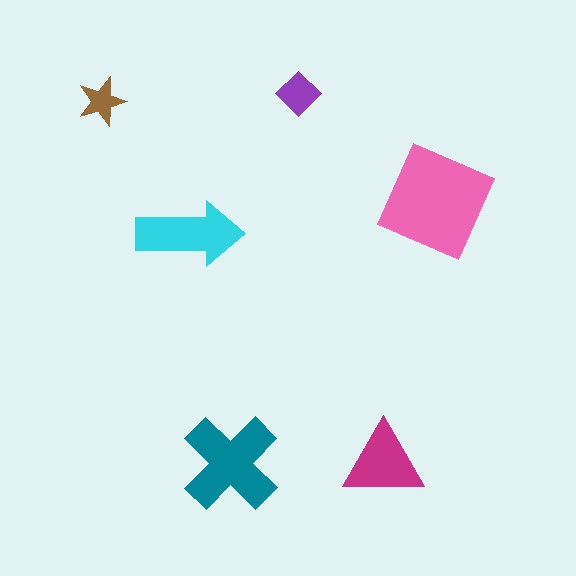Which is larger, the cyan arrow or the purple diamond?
The cyan arrow.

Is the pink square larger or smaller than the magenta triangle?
Larger.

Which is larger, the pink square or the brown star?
The pink square.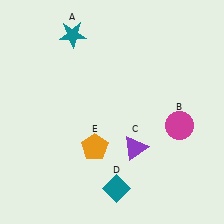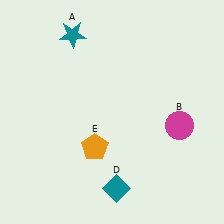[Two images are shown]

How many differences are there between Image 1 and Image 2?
There is 1 difference between the two images.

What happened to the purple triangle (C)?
The purple triangle (C) was removed in Image 2. It was in the bottom-right area of Image 1.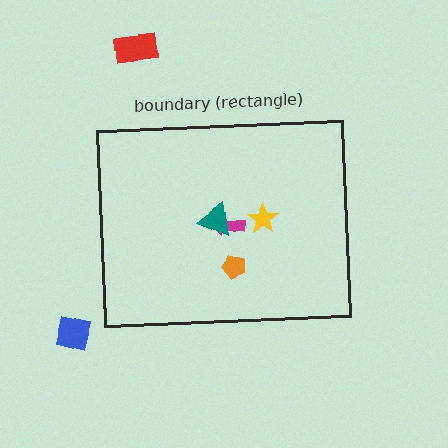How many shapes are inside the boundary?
4 inside, 2 outside.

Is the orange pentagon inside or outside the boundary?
Inside.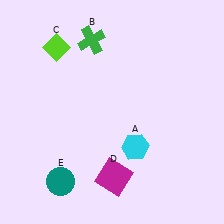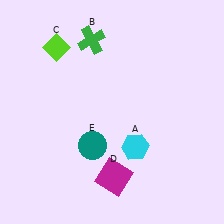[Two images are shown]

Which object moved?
The teal circle (E) moved up.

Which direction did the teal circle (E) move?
The teal circle (E) moved up.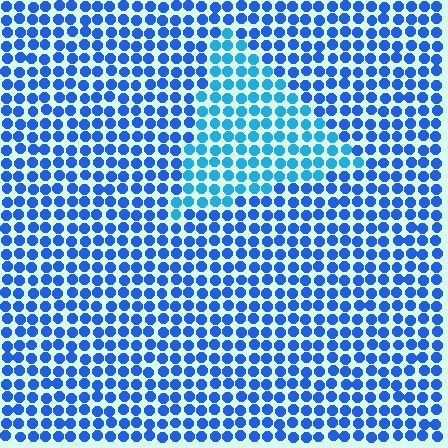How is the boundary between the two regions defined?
The boundary is defined purely by a slight shift in hue (about 25 degrees). Spacing, size, and orientation are identical on both sides.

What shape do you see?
I see a triangle.